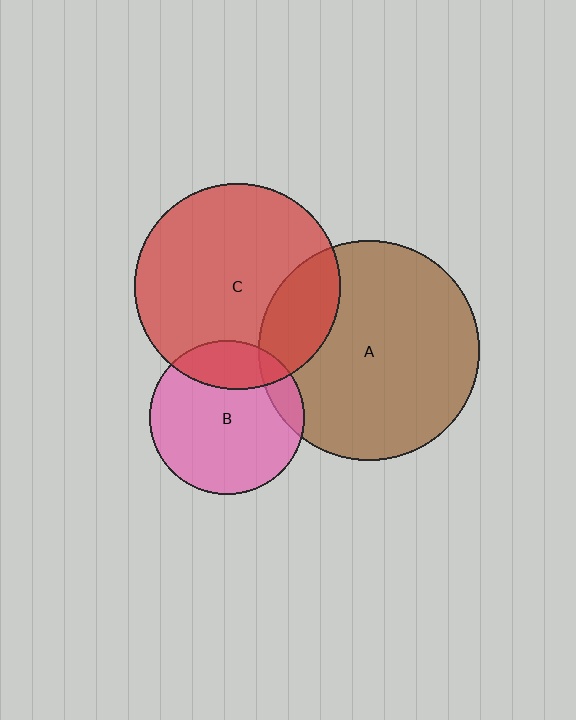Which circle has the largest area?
Circle A (brown).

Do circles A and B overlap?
Yes.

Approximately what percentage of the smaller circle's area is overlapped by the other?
Approximately 10%.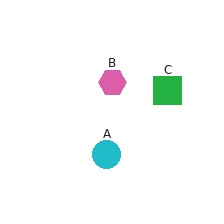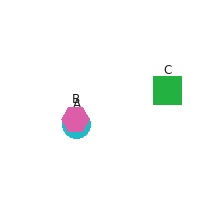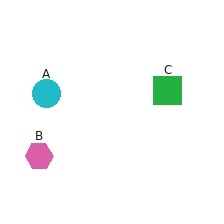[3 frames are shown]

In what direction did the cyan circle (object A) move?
The cyan circle (object A) moved up and to the left.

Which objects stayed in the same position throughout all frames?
Green square (object C) remained stationary.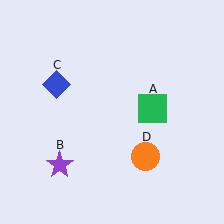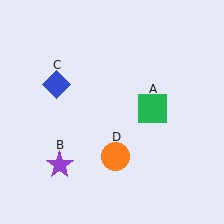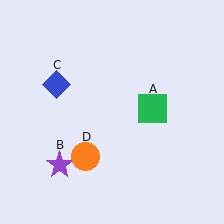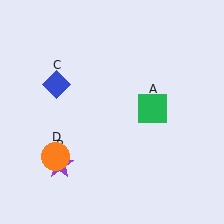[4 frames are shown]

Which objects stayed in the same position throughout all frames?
Green square (object A) and purple star (object B) and blue diamond (object C) remained stationary.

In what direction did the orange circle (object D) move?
The orange circle (object D) moved left.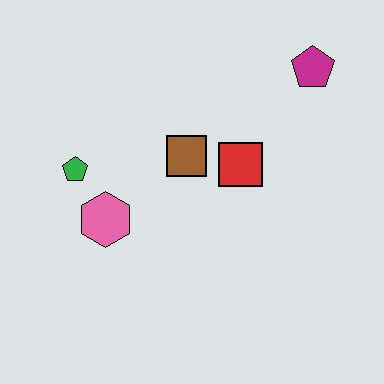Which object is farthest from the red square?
The green pentagon is farthest from the red square.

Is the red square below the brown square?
Yes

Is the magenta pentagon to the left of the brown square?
No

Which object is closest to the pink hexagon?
The green pentagon is closest to the pink hexagon.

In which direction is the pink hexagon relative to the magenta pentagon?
The pink hexagon is to the left of the magenta pentagon.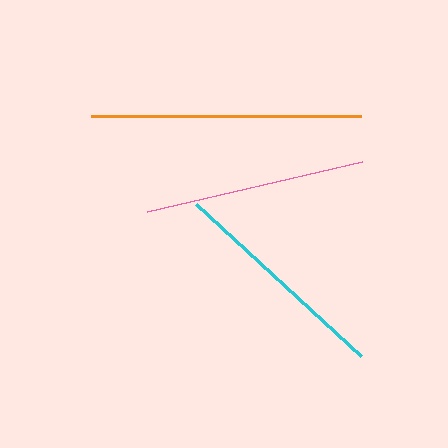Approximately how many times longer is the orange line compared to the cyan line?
The orange line is approximately 1.2 times the length of the cyan line.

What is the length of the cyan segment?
The cyan segment is approximately 225 pixels long.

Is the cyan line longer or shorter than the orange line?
The orange line is longer than the cyan line.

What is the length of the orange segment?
The orange segment is approximately 270 pixels long.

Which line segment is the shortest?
The pink line is the shortest at approximately 220 pixels.